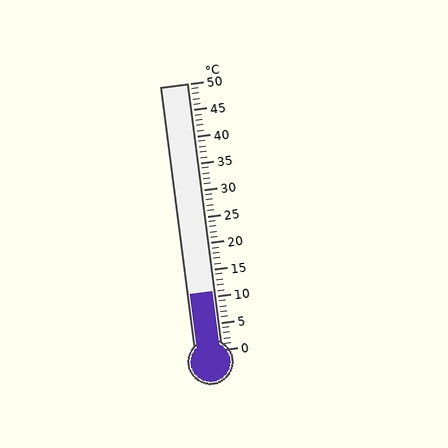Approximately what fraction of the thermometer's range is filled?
The thermometer is filled to approximately 20% of its range.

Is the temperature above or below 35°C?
The temperature is below 35°C.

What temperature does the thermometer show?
The thermometer shows approximately 11°C.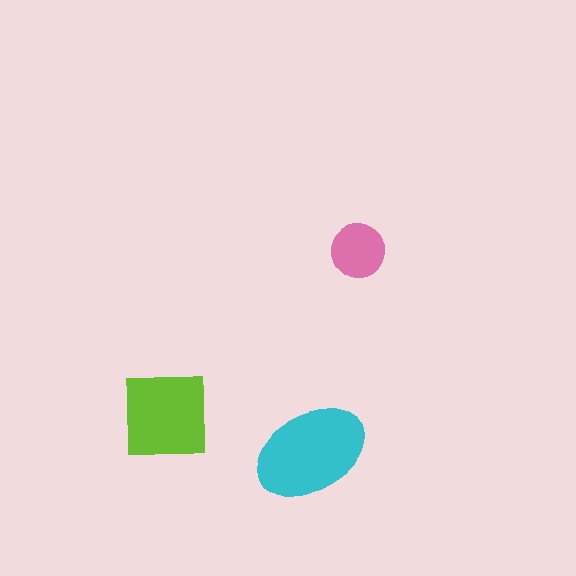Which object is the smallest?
The pink circle.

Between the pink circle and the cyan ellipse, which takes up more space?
The cyan ellipse.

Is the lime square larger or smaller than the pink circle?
Larger.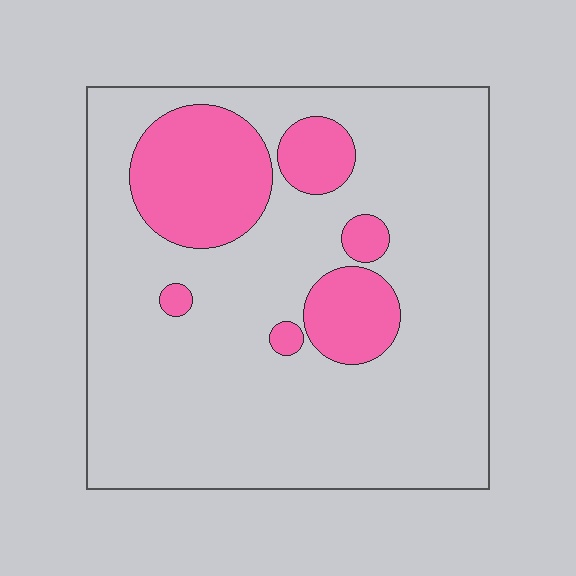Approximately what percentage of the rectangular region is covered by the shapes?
Approximately 20%.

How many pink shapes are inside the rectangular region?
6.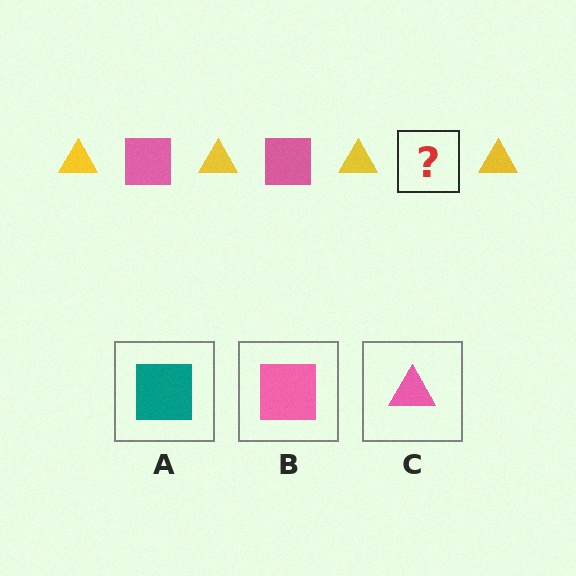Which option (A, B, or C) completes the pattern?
B.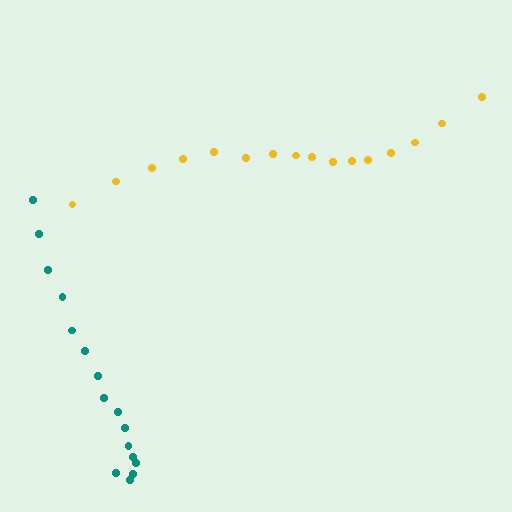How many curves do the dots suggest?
There are 2 distinct paths.